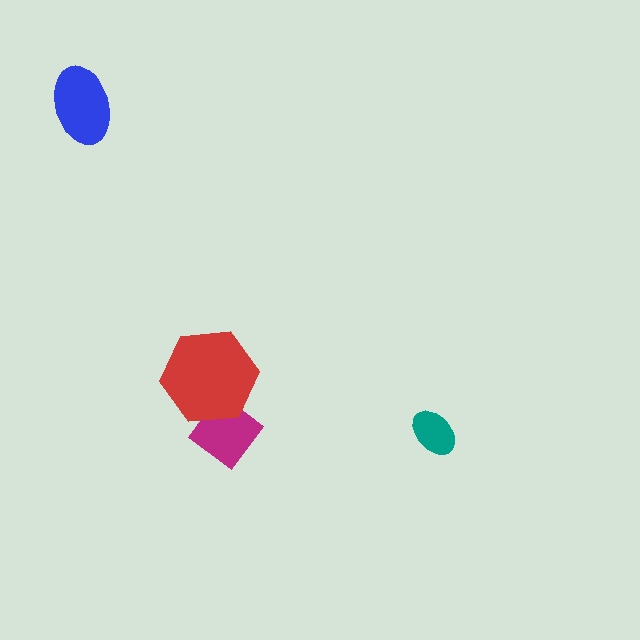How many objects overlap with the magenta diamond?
1 object overlaps with the magenta diamond.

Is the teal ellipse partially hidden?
No, no other shape covers it.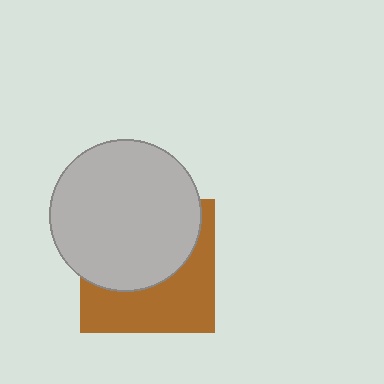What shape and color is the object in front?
The object in front is a light gray circle.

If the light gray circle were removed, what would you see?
You would see the complete brown square.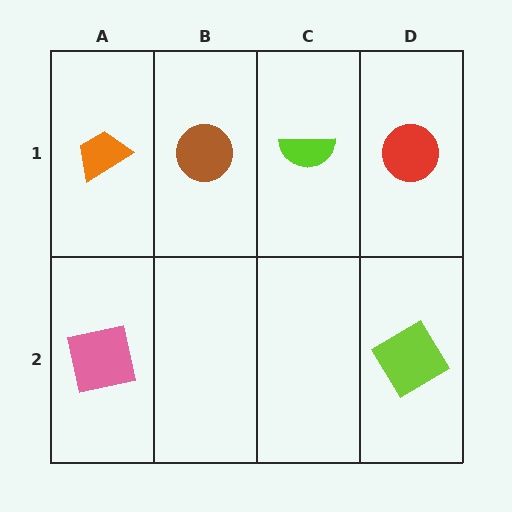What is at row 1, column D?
A red circle.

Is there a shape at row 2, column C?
No, that cell is empty.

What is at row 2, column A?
A pink square.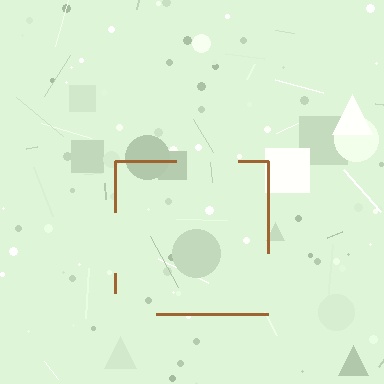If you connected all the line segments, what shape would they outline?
They would outline a square.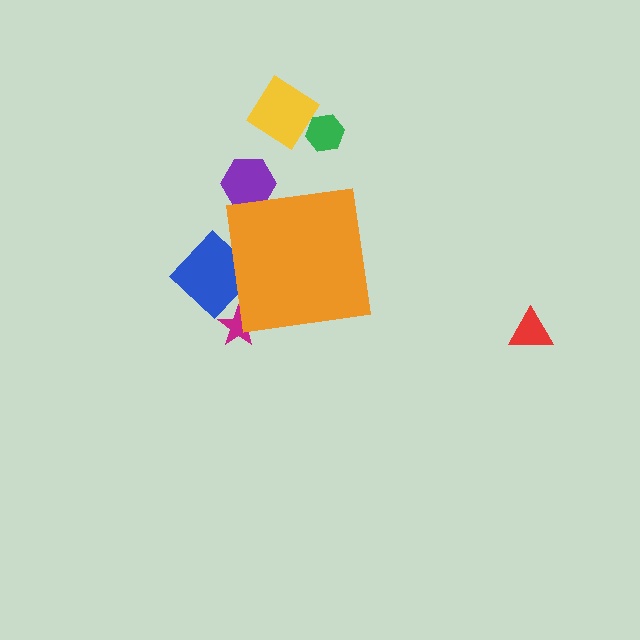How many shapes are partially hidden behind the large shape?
3 shapes are partially hidden.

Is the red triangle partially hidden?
No, the red triangle is fully visible.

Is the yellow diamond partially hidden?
No, the yellow diamond is fully visible.